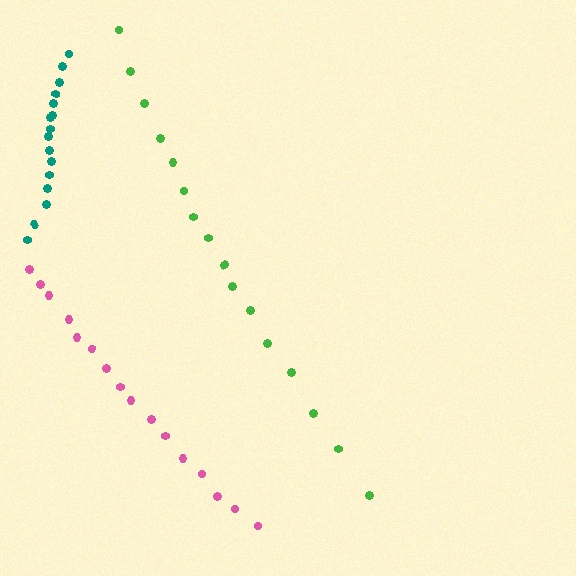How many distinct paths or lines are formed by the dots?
There are 3 distinct paths.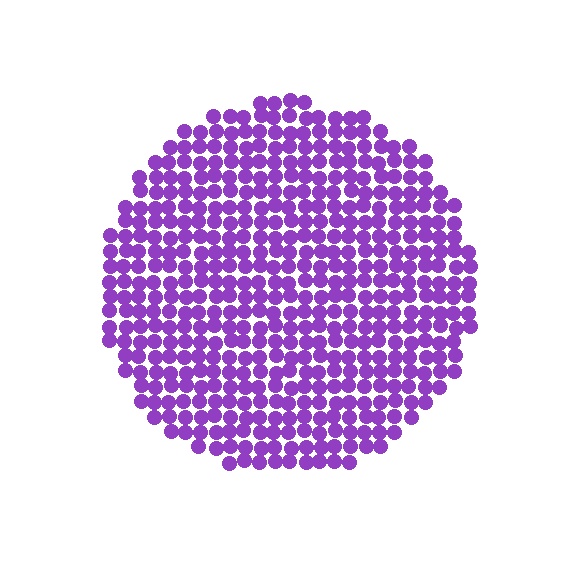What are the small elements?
The small elements are circles.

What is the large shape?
The large shape is a circle.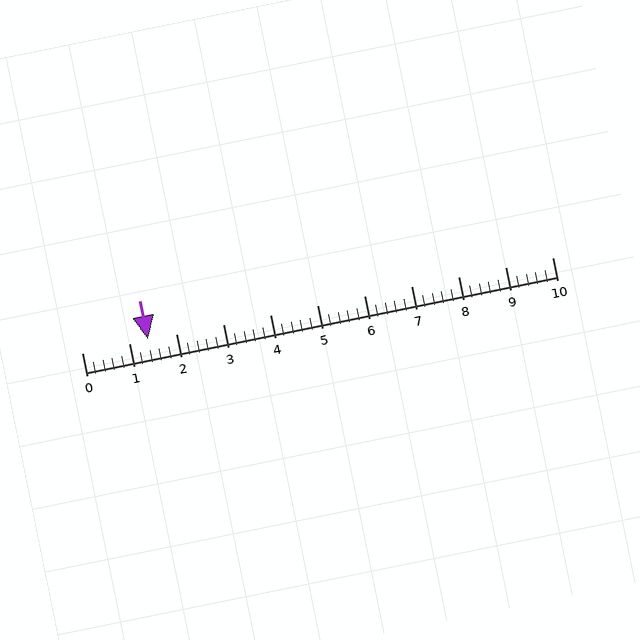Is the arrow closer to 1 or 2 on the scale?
The arrow is closer to 1.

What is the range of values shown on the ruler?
The ruler shows values from 0 to 10.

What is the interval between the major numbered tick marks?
The major tick marks are spaced 1 units apart.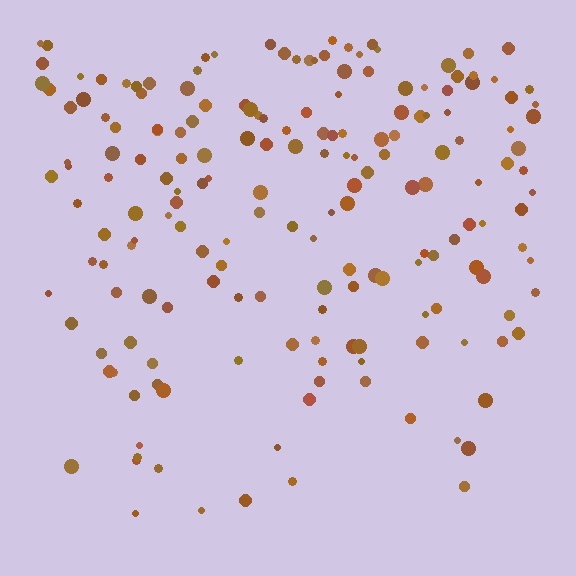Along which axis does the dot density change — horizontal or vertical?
Vertical.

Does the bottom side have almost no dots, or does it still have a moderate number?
Still a moderate number, just noticeably fewer than the top.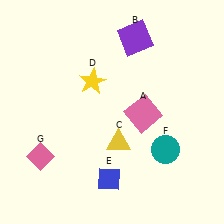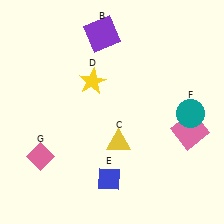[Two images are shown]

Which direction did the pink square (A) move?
The pink square (A) moved right.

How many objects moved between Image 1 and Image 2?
3 objects moved between the two images.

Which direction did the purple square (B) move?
The purple square (B) moved left.